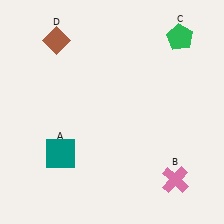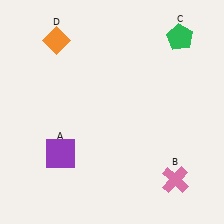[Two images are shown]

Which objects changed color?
A changed from teal to purple. D changed from brown to orange.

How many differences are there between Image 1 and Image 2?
There are 2 differences between the two images.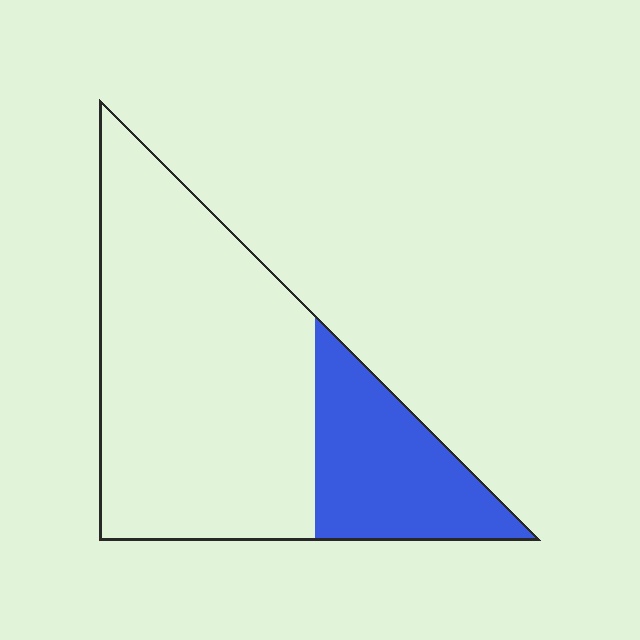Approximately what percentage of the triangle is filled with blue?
Approximately 25%.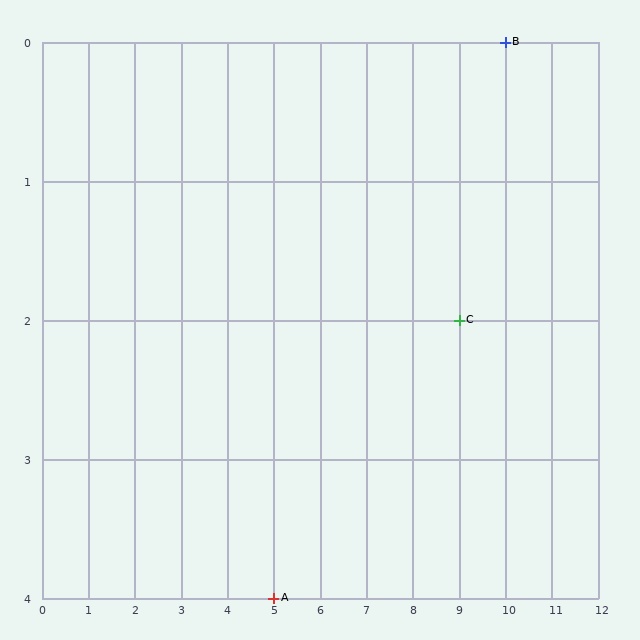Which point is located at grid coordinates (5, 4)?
Point A is at (5, 4).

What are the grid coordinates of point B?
Point B is at grid coordinates (10, 0).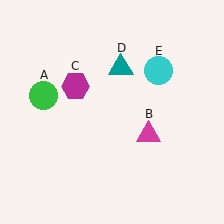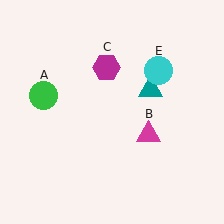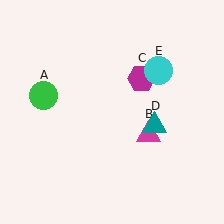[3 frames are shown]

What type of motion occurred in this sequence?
The magenta hexagon (object C), teal triangle (object D) rotated clockwise around the center of the scene.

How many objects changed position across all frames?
2 objects changed position: magenta hexagon (object C), teal triangle (object D).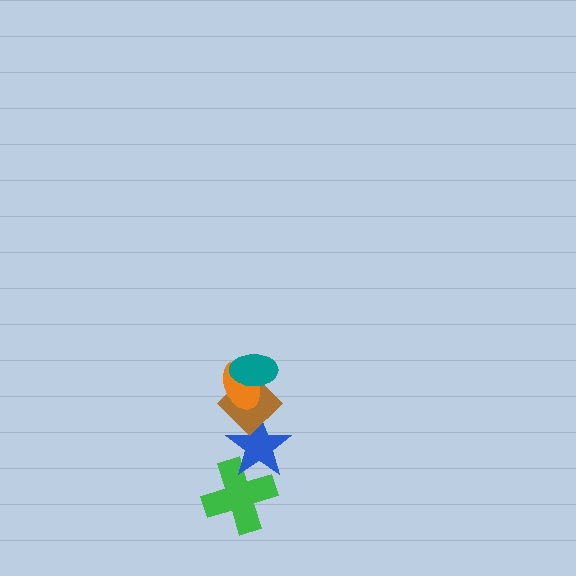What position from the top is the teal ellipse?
The teal ellipse is 1st from the top.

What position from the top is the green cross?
The green cross is 5th from the top.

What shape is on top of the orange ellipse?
The teal ellipse is on top of the orange ellipse.